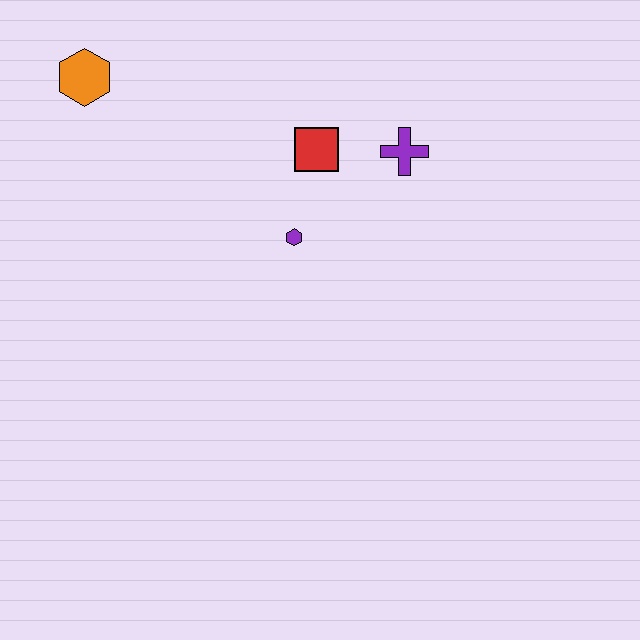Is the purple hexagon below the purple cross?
Yes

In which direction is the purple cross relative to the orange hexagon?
The purple cross is to the right of the orange hexagon.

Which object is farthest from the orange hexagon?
The purple cross is farthest from the orange hexagon.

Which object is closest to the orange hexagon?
The red square is closest to the orange hexagon.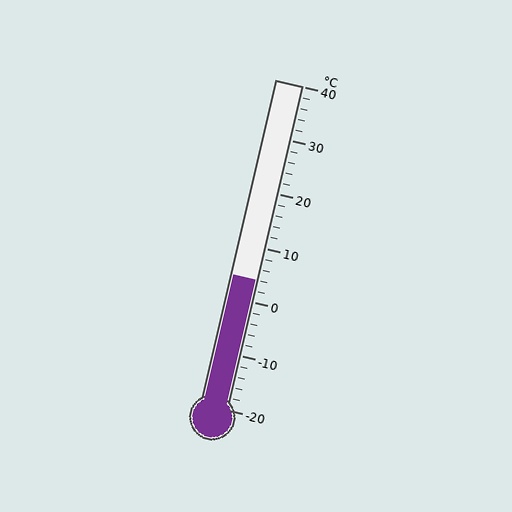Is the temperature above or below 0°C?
The temperature is above 0°C.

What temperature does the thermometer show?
The thermometer shows approximately 4°C.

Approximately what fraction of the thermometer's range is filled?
The thermometer is filled to approximately 40% of its range.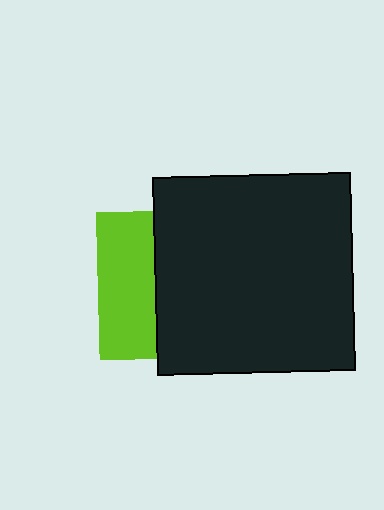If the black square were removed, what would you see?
You would see the complete lime square.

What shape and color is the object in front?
The object in front is a black square.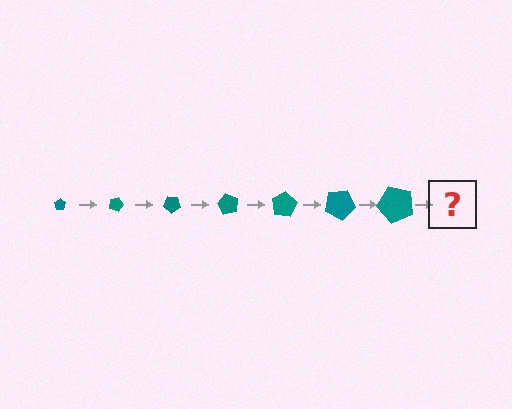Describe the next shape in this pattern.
It should be a pentagon, larger than the previous one and rotated 140 degrees from the start.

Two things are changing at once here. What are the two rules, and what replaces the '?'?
The two rules are that the pentagon grows larger each step and it rotates 20 degrees each step. The '?' should be a pentagon, larger than the previous one and rotated 140 degrees from the start.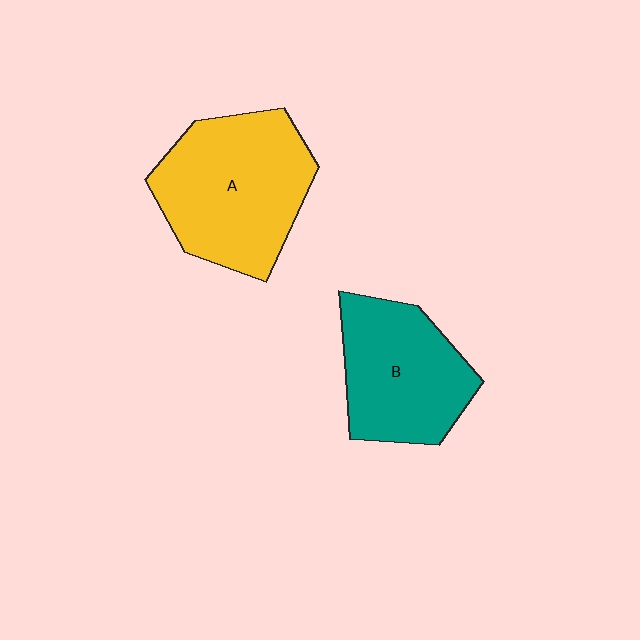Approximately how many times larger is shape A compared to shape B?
Approximately 1.3 times.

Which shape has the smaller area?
Shape B (teal).